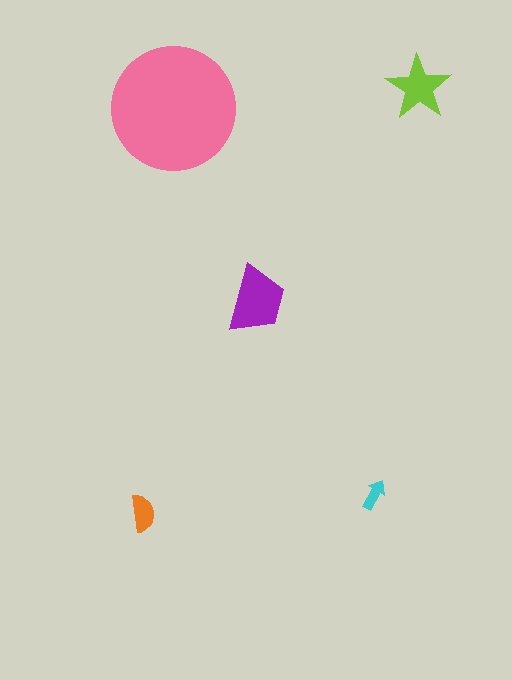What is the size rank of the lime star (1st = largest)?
3rd.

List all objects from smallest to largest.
The cyan arrow, the orange semicircle, the lime star, the purple trapezoid, the pink circle.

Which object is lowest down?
The orange semicircle is bottommost.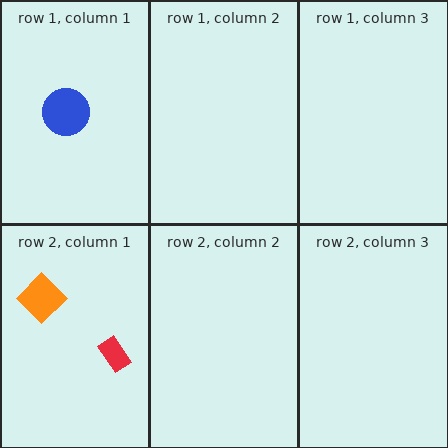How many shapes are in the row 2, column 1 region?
2.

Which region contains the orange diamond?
The row 2, column 1 region.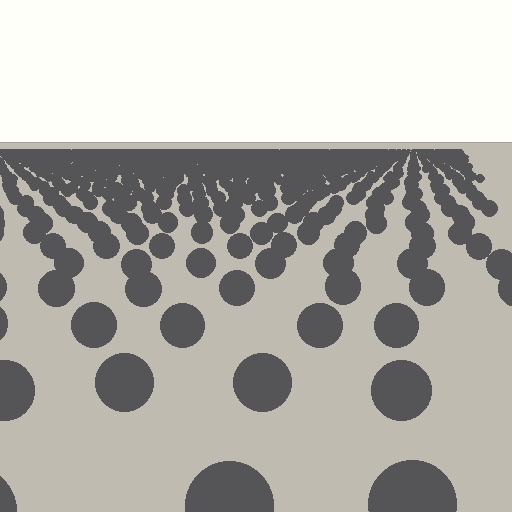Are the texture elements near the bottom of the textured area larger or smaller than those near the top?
Larger. Near the bottom, elements are closer to the viewer and appear at a bigger on-screen size.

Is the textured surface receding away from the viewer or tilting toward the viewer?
The surface is receding away from the viewer. Texture elements get smaller and denser toward the top.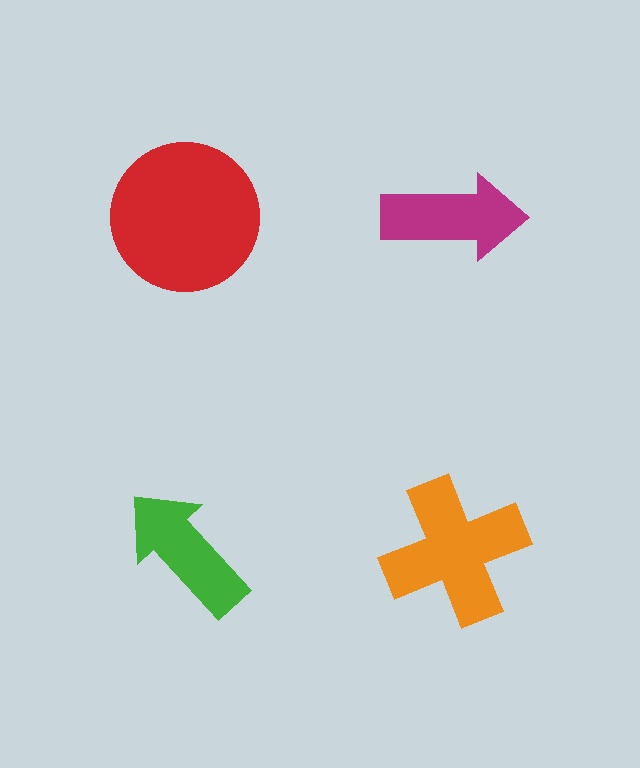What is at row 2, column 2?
An orange cross.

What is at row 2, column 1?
A green arrow.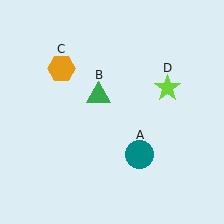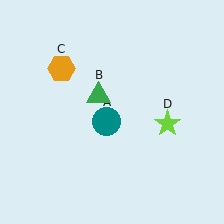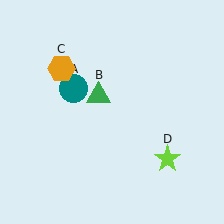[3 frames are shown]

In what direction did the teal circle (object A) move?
The teal circle (object A) moved up and to the left.